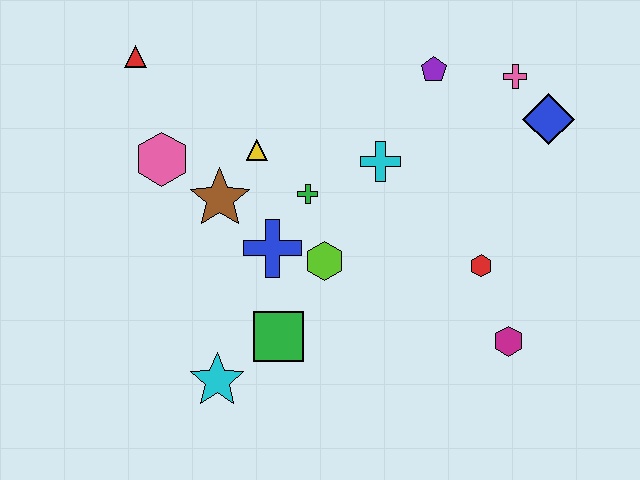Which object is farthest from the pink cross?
The cyan star is farthest from the pink cross.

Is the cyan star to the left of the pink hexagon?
No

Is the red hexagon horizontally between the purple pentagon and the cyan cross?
No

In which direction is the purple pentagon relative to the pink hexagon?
The purple pentagon is to the right of the pink hexagon.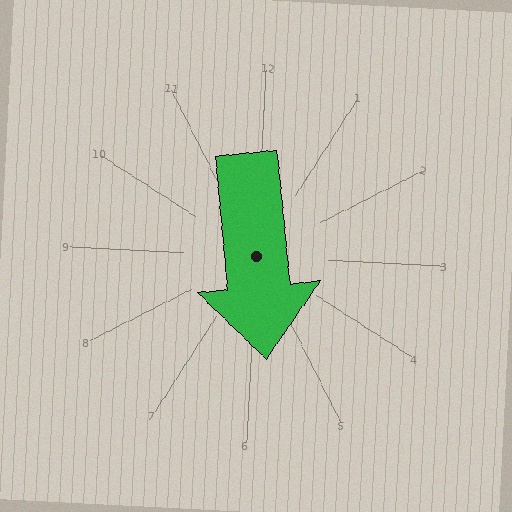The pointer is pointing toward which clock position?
Roughly 6 o'clock.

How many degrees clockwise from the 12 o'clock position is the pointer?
Approximately 172 degrees.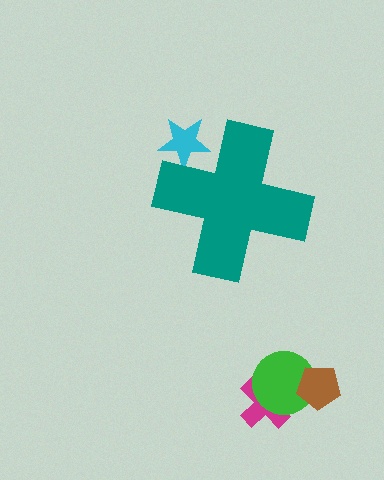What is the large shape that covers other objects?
A teal cross.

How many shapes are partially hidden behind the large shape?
1 shape is partially hidden.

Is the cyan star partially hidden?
Yes, the cyan star is partially hidden behind the teal cross.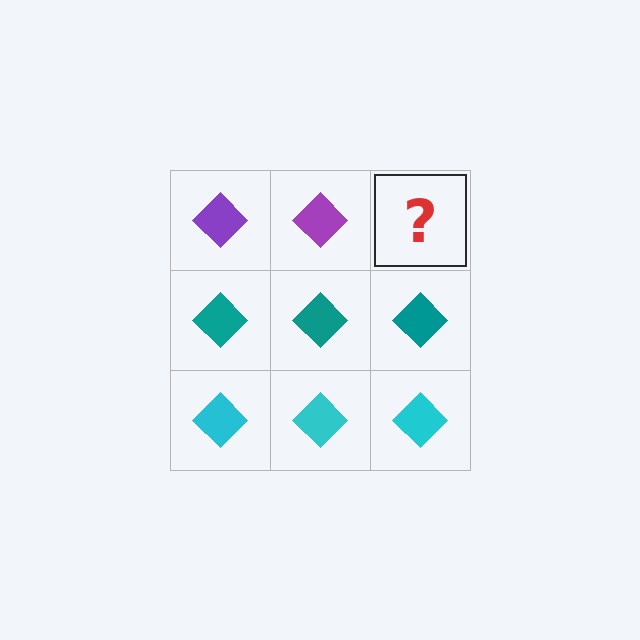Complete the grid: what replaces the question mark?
The question mark should be replaced with a purple diamond.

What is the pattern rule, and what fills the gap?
The rule is that each row has a consistent color. The gap should be filled with a purple diamond.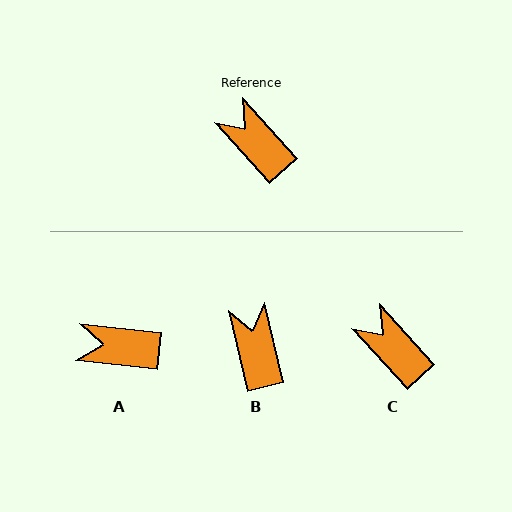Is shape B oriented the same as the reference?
No, it is off by about 29 degrees.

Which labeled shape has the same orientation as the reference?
C.